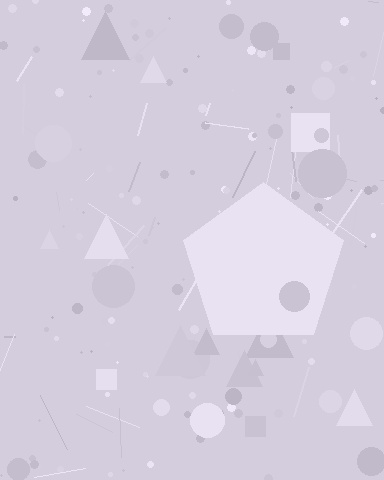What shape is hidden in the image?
A pentagon is hidden in the image.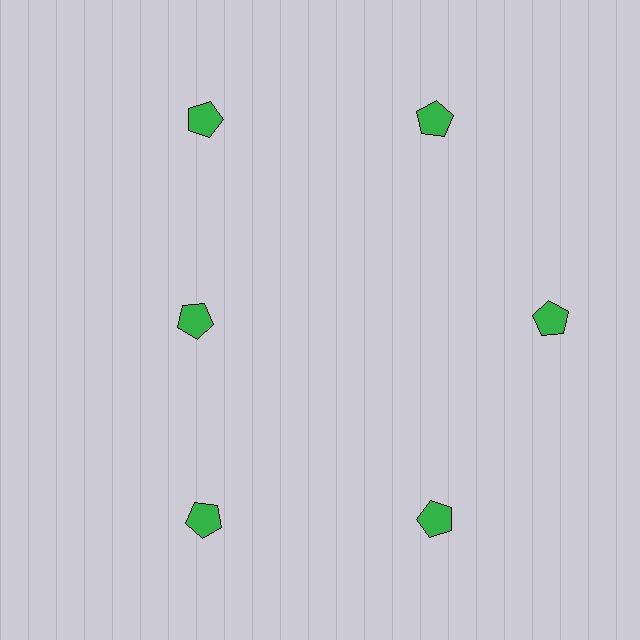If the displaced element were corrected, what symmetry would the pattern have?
It would have 6-fold rotational symmetry — the pattern would map onto itself every 60 degrees.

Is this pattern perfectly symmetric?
No. The 6 green pentagons are arranged in a ring, but one element near the 9 o'clock position is pulled inward toward the center, breaking the 6-fold rotational symmetry.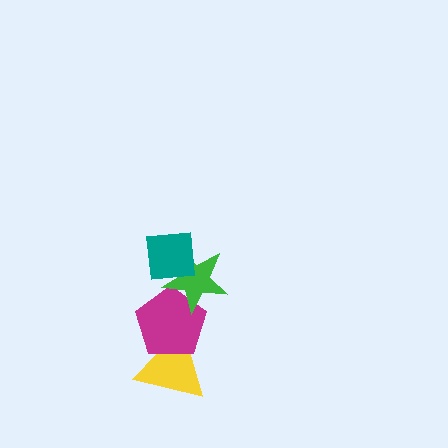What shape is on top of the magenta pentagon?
The green star is on top of the magenta pentagon.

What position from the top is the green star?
The green star is 2nd from the top.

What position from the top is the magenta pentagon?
The magenta pentagon is 3rd from the top.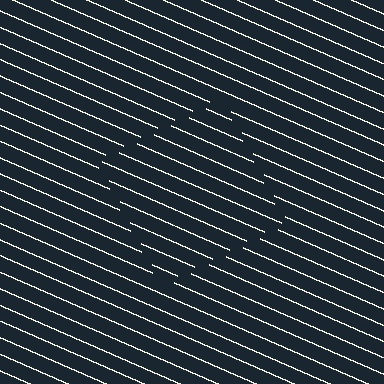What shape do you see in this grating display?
An illusory square. The interior of the shape contains the same grating, shifted by half a period — the contour is defined by the phase discontinuity where line-ends from the inner and outer gratings abut.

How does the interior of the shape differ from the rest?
The interior of the shape contains the same grating, shifted by half a period — the contour is defined by the phase discontinuity where line-ends from the inner and outer gratings abut.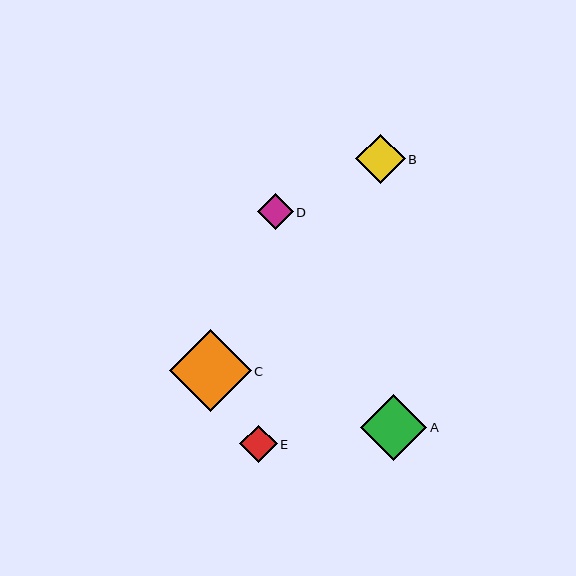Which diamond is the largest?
Diamond C is the largest with a size of approximately 82 pixels.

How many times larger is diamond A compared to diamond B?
Diamond A is approximately 1.3 times the size of diamond B.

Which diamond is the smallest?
Diamond D is the smallest with a size of approximately 36 pixels.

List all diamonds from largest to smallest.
From largest to smallest: C, A, B, E, D.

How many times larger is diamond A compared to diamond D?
Diamond A is approximately 1.9 times the size of diamond D.